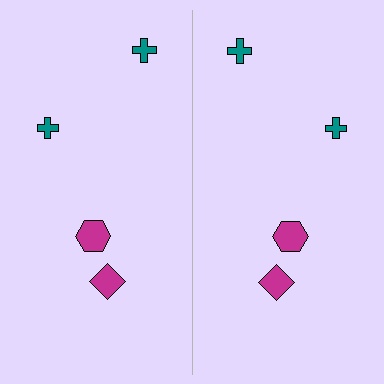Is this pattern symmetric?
Yes, this pattern has bilateral (reflection) symmetry.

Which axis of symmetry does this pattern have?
The pattern has a vertical axis of symmetry running through the center of the image.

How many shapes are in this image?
There are 8 shapes in this image.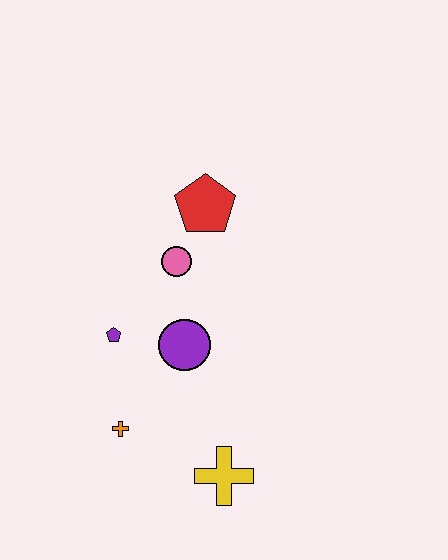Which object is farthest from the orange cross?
The red pentagon is farthest from the orange cross.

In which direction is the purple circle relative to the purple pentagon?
The purple circle is to the right of the purple pentagon.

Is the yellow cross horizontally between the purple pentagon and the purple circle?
No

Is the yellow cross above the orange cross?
No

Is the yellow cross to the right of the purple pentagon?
Yes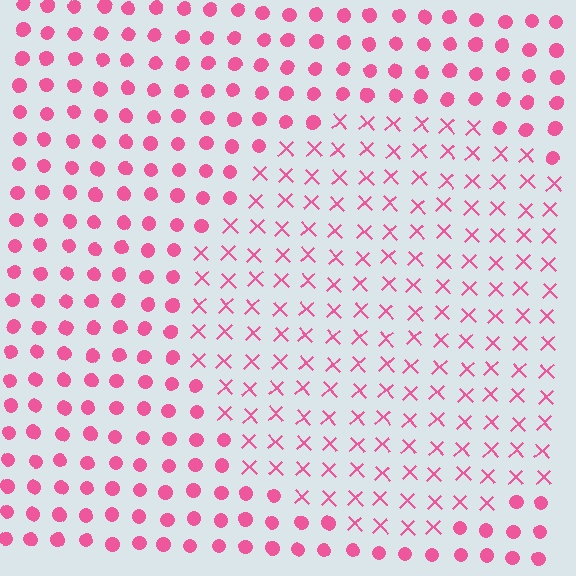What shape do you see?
I see a circle.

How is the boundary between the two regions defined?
The boundary is defined by a change in element shape: X marks inside vs. circles outside. All elements share the same color and spacing.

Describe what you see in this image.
The image is filled with small pink elements arranged in a uniform grid. A circle-shaped region contains X marks, while the surrounding area contains circles. The boundary is defined purely by the change in element shape.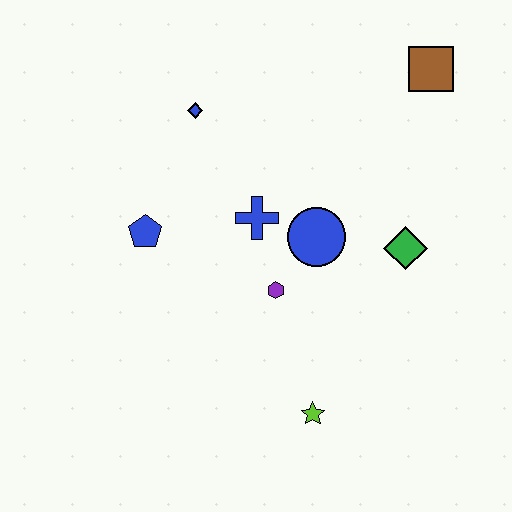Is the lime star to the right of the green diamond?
No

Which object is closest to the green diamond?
The blue circle is closest to the green diamond.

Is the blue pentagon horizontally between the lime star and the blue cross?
No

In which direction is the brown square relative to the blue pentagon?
The brown square is to the right of the blue pentagon.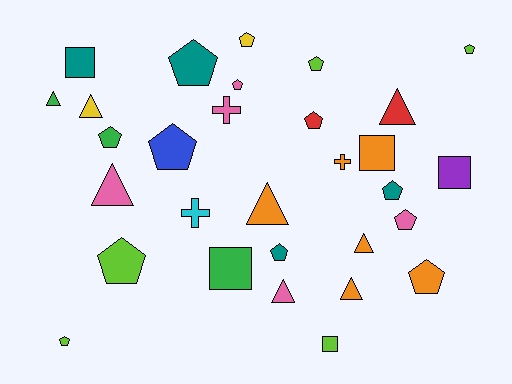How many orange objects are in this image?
There are 6 orange objects.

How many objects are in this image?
There are 30 objects.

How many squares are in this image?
There are 5 squares.